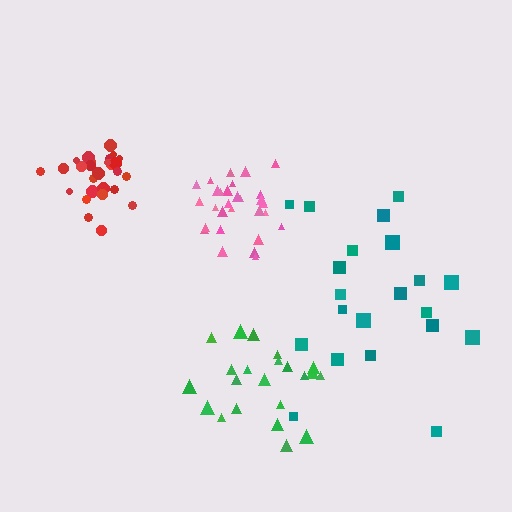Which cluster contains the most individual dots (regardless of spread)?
Red (30).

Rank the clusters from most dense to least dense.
red, pink, green, teal.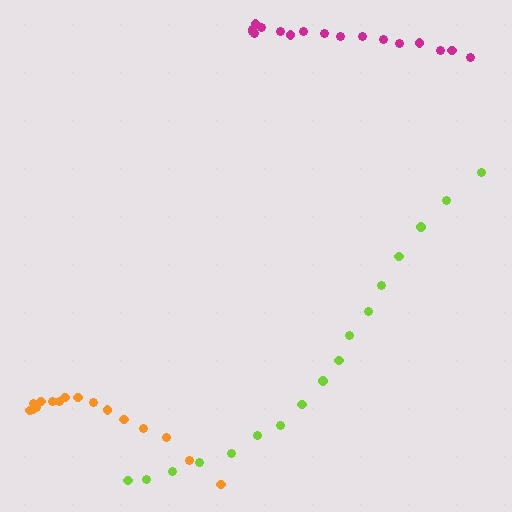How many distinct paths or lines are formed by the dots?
There are 3 distinct paths.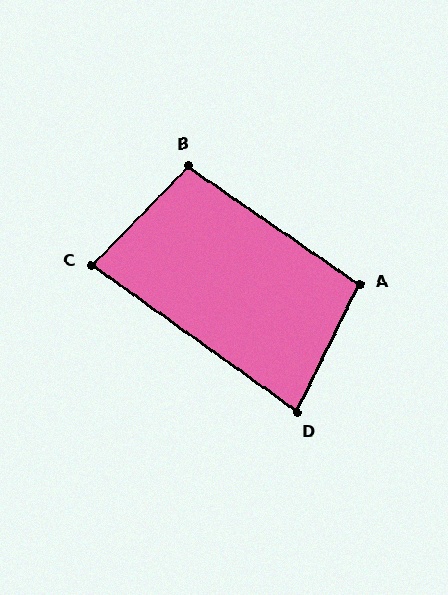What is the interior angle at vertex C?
Approximately 81 degrees (acute).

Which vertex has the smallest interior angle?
D, at approximately 81 degrees.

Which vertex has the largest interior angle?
B, at approximately 99 degrees.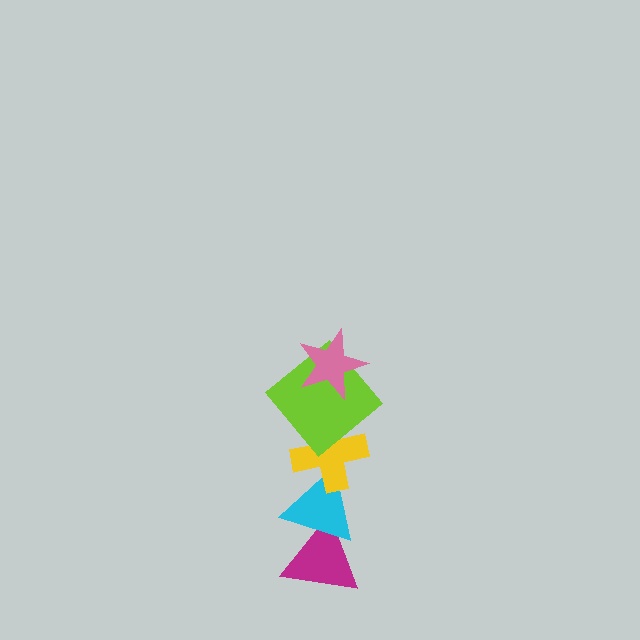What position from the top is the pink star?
The pink star is 1st from the top.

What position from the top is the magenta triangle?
The magenta triangle is 5th from the top.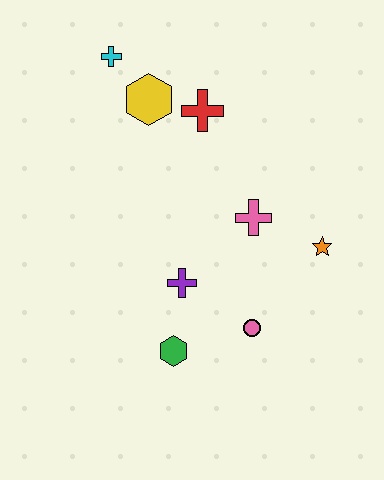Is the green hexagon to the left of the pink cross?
Yes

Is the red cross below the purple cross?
No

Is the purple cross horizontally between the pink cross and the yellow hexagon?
Yes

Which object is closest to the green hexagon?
The purple cross is closest to the green hexagon.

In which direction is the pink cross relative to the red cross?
The pink cross is below the red cross.